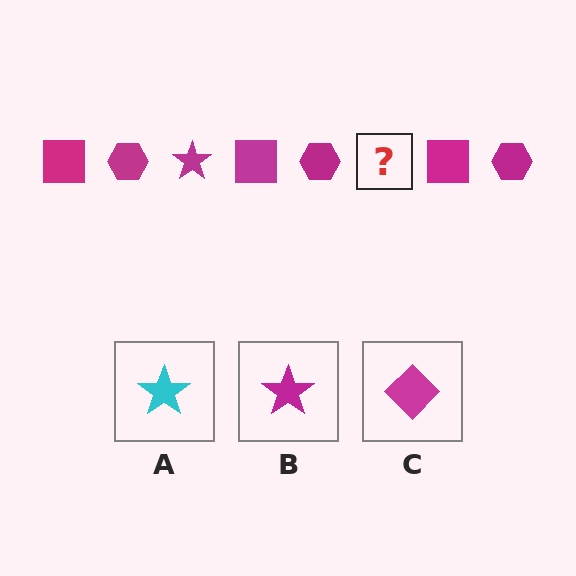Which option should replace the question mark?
Option B.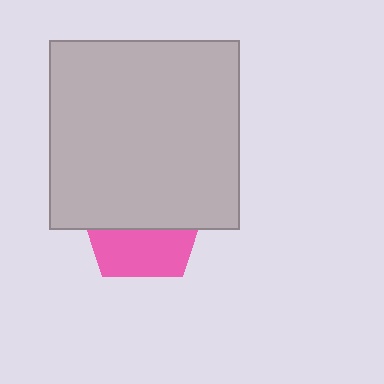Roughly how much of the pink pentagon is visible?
A small part of it is visible (roughly 41%).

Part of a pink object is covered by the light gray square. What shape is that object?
It is a pentagon.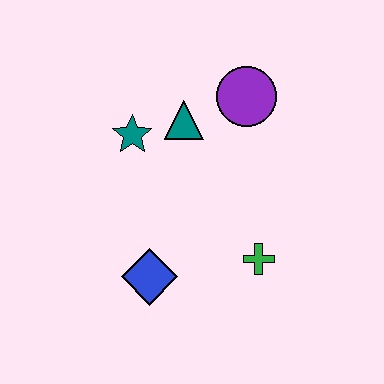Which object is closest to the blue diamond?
The green cross is closest to the blue diamond.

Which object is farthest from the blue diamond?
The purple circle is farthest from the blue diamond.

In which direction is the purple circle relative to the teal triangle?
The purple circle is to the right of the teal triangle.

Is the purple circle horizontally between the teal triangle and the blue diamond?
No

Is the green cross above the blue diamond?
Yes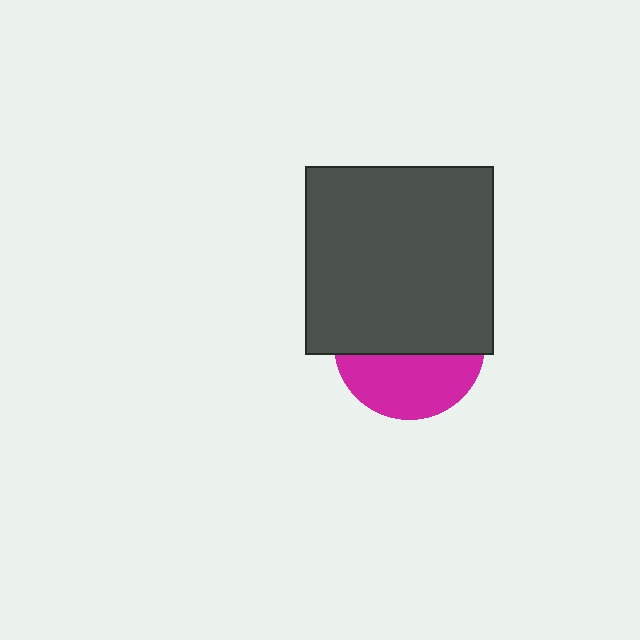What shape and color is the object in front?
The object in front is a dark gray square.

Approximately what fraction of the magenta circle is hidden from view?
Roughly 59% of the magenta circle is hidden behind the dark gray square.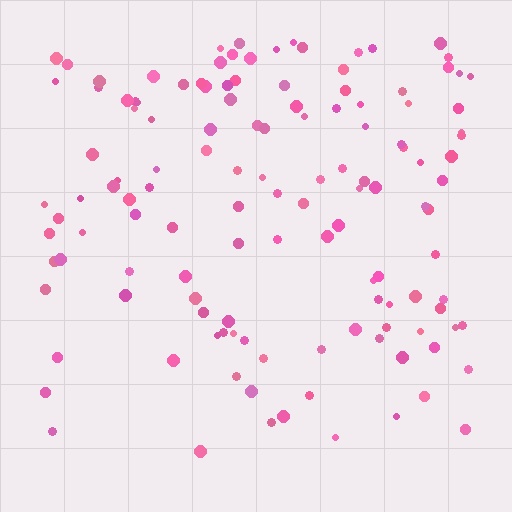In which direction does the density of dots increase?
From bottom to top, with the top side densest.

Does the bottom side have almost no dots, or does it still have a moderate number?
Still a moderate number, just noticeably fewer than the top.